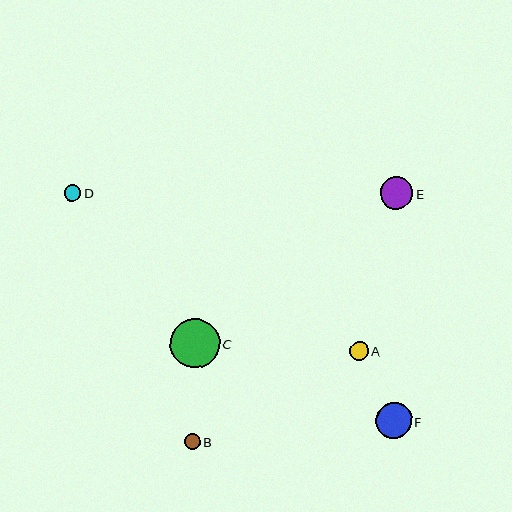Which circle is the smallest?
Circle B is the smallest with a size of approximately 16 pixels.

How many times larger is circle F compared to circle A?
Circle F is approximately 1.9 times the size of circle A.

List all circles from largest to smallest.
From largest to smallest: C, F, E, A, D, B.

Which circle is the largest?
Circle C is the largest with a size of approximately 49 pixels.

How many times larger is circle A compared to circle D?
Circle A is approximately 1.1 times the size of circle D.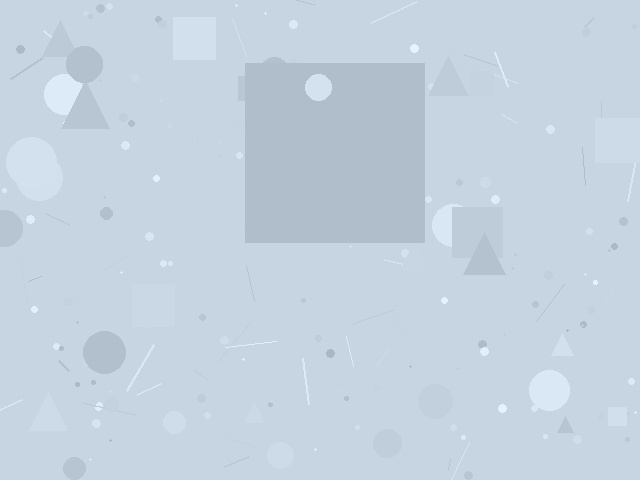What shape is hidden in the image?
A square is hidden in the image.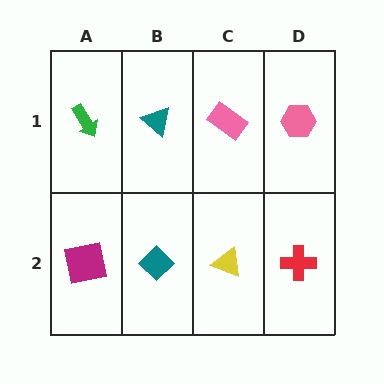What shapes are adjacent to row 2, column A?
A green arrow (row 1, column A), a teal diamond (row 2, column B).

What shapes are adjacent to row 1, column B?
A teal diamond (row 2, column B), a green arrow (row 1, column A), a pink rectangle (row 1, column C).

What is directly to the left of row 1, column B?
A green arrow.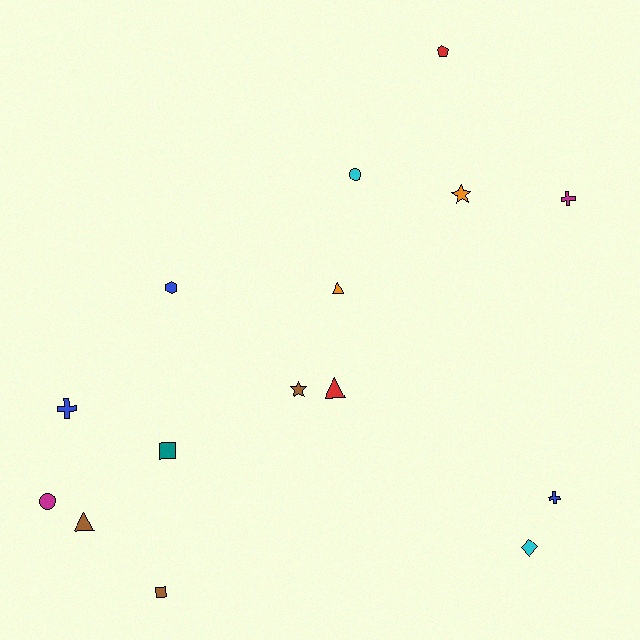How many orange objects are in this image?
There are 2 orange objects.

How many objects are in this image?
There are 15 objects.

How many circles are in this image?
There are 2 circles.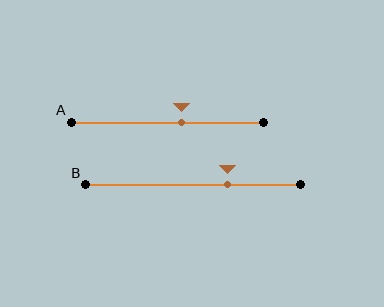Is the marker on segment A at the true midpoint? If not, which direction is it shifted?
No, the marker on segment A is shifted to the right by about 8% of the segment length.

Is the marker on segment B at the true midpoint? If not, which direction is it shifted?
No, the marker on segment B is shifted to the right by about 16% of the segment length.